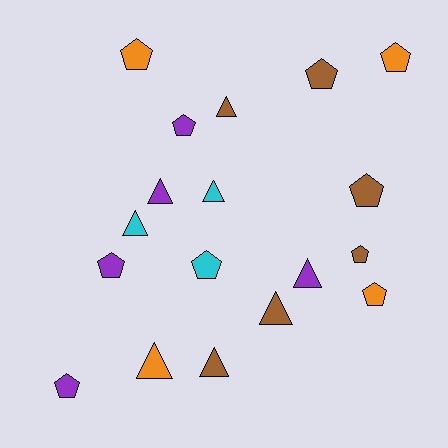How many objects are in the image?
There are 18 objects.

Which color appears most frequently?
Brown, with 6 objects.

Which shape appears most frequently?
Pentagon, with 10 objects.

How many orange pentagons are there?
There are 3 orange pentagons.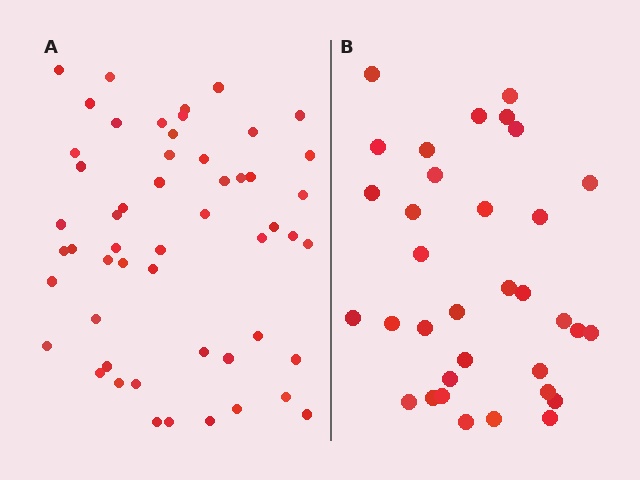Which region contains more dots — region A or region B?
Region A (the left region) has more dots.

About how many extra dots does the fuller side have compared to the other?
Region A has approximately 20 more dots than region B.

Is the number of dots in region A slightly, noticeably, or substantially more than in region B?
Region A has substantially more. The ratio is roughly 1.6 to 1.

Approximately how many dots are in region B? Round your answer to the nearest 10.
About 30 dots. (The exact count is 34, which rounds to 30.)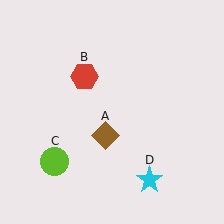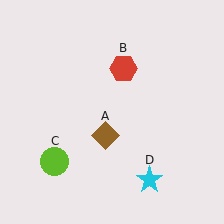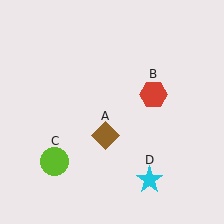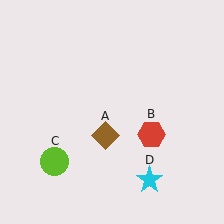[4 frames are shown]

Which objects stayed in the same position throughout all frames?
Brown diamond (object A) and lime circle (object C) and cyan star (object D) remained stationary.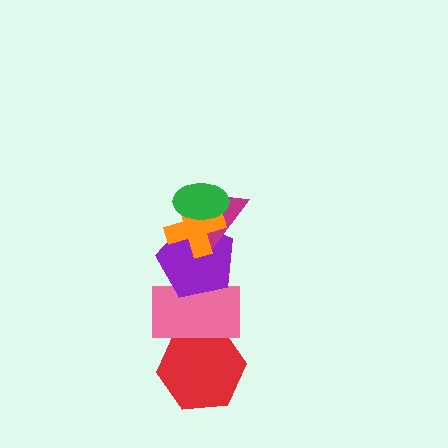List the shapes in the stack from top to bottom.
From top to bottom: the green ellipse, the orange cross, the magenta triangle, the purple pentagon, the pink rectangle, the red hexagon.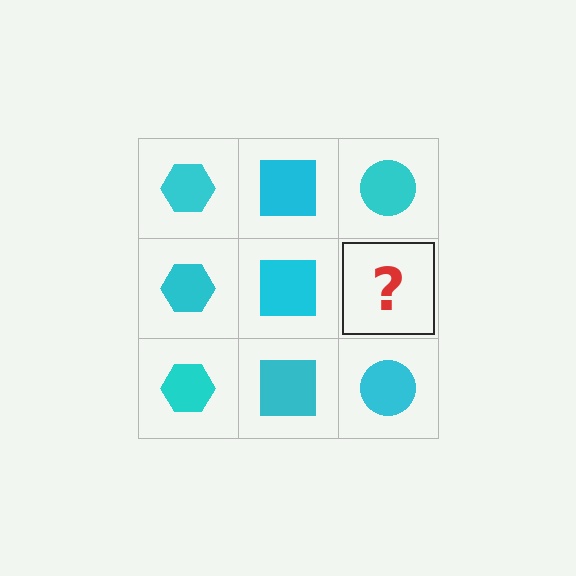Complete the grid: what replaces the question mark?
The question mark should be replaced with a cyan circle.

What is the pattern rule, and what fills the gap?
The rule is that each column has a consistent shape. The gap should be filled with a cyan circle.